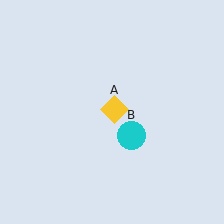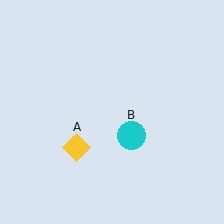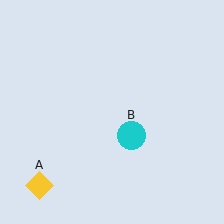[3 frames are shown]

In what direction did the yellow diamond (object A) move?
The yellow diamond (object A) moved down and to the left.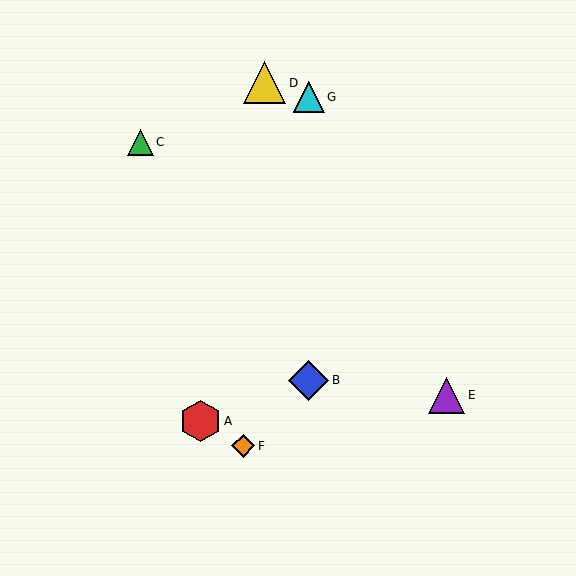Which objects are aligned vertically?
Objects B, G are aligned vertically.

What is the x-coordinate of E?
Object E is at x≈447.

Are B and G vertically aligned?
Yes, both are at x≈309.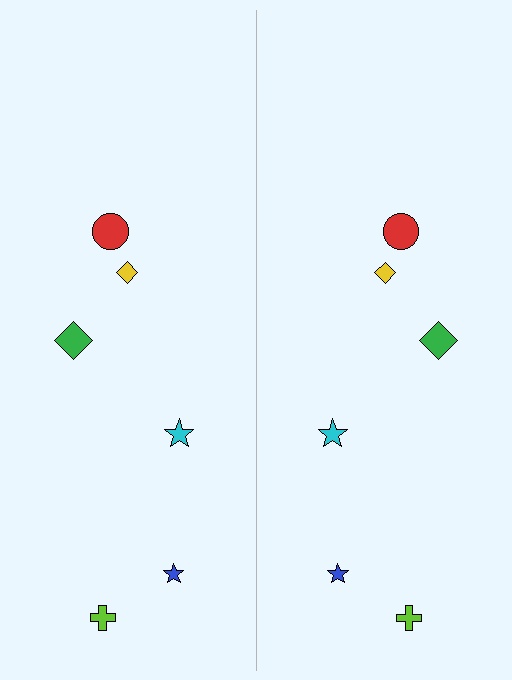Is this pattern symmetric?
Yes, this pattern has bilateral (reflection) symmetry.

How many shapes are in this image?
There are 12 shapes in this image.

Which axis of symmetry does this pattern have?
The pattern has a vertical axis of symmetry running through the center of the image.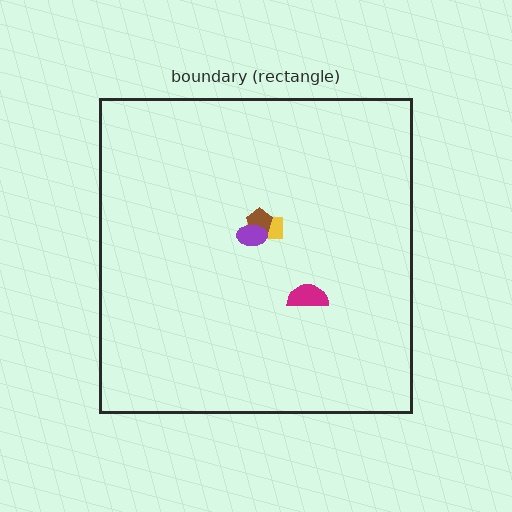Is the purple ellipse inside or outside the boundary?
Inside.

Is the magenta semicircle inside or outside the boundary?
Inside.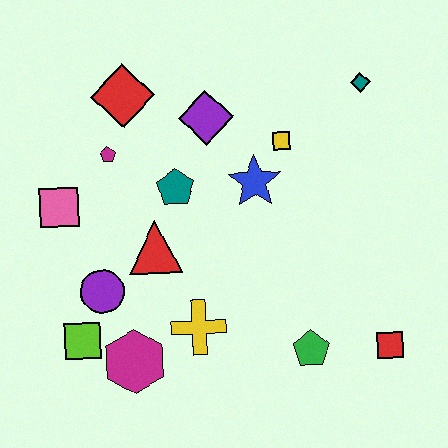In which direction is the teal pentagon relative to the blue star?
The teal pentagon is to the left of the blue star.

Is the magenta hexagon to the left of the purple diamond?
Yes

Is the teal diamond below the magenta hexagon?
No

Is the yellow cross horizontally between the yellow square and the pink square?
Yes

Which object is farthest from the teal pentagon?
The red square is farthest from the teal pentagon.